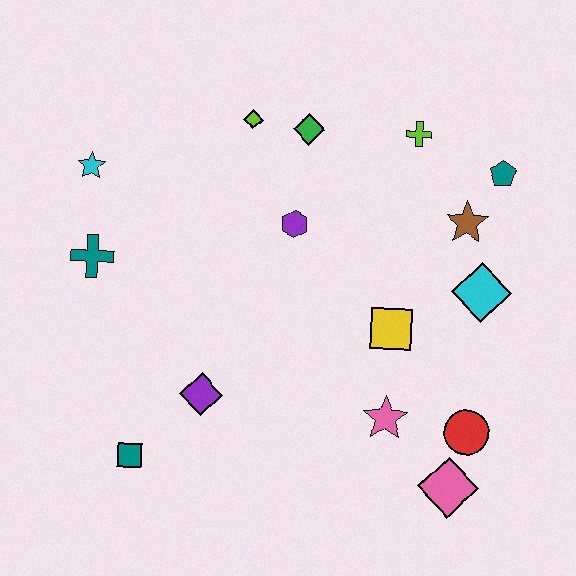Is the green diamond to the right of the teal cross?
Yes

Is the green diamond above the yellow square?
Yes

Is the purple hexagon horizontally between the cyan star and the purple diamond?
No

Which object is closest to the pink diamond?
The red circle is closest to the pink diamond.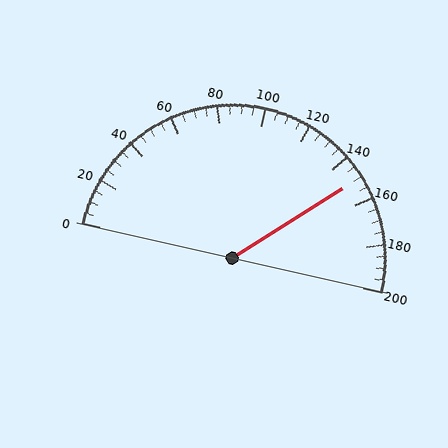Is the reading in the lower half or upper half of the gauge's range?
The reading is in the upper half of the range (0 to 200).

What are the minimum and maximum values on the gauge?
The gauge ranges from 0 to 200.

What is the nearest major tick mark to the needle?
The nearest major tick mark is 160.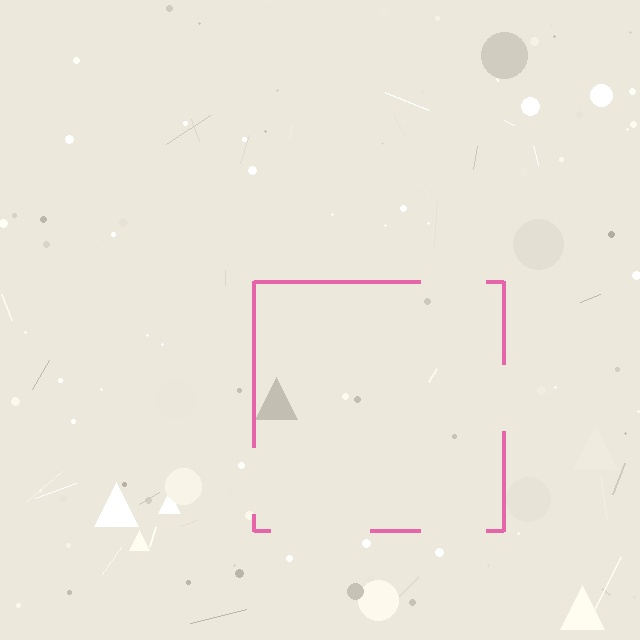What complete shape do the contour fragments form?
The contour fragments form a square.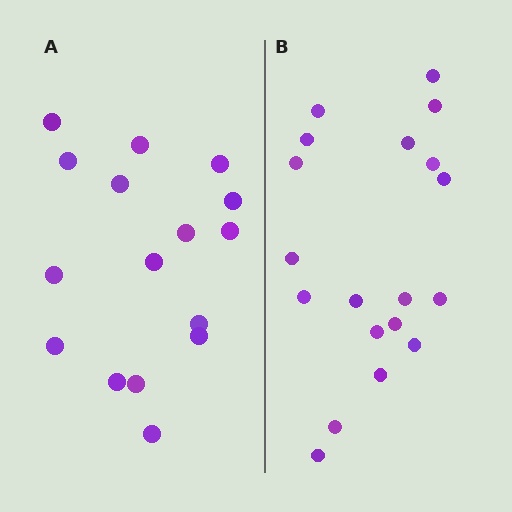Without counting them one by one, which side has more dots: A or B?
Region B (the right region) has more dots.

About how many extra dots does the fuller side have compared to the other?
Region B has just a few more — roughly 2 or 3 more dots than region A.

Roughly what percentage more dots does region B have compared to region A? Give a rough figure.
About 20% more.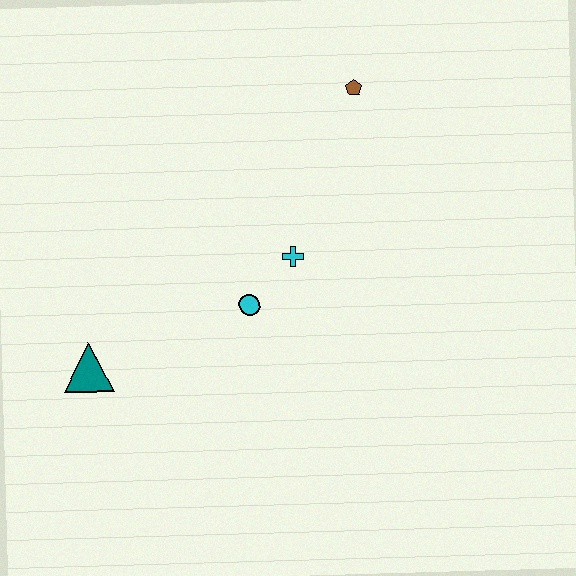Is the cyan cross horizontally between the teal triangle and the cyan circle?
No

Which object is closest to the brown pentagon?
The cyan cross is closest to the brown pentagon.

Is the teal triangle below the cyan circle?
Yes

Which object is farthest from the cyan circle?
The brown pentagon is farthest from the cyan circle.